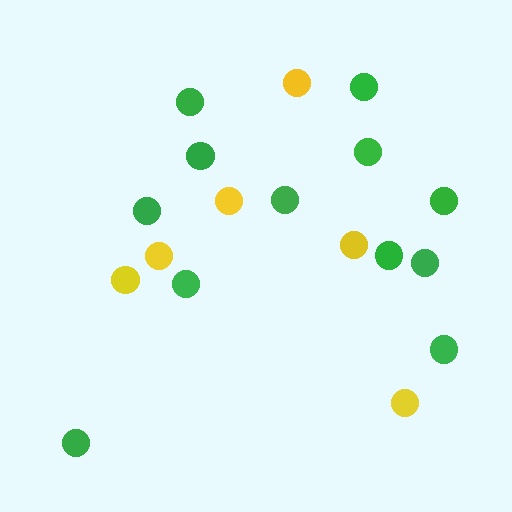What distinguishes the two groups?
There are 2 groups: one group of green circles (12) and one group of yellow circles (6).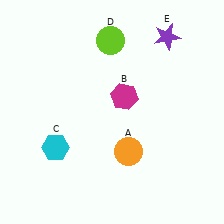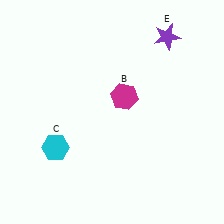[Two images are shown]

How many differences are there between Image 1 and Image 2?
There are 2 differences between the two images.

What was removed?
The orange circle (A), the lime circle (D) were removed in Image 2.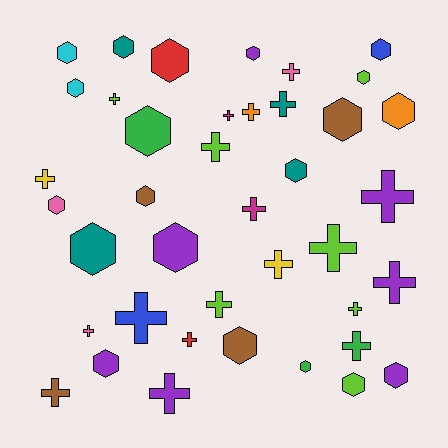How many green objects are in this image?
There are 3 green objects.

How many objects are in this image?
There are 40 objects.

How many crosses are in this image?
There are 20 crosses.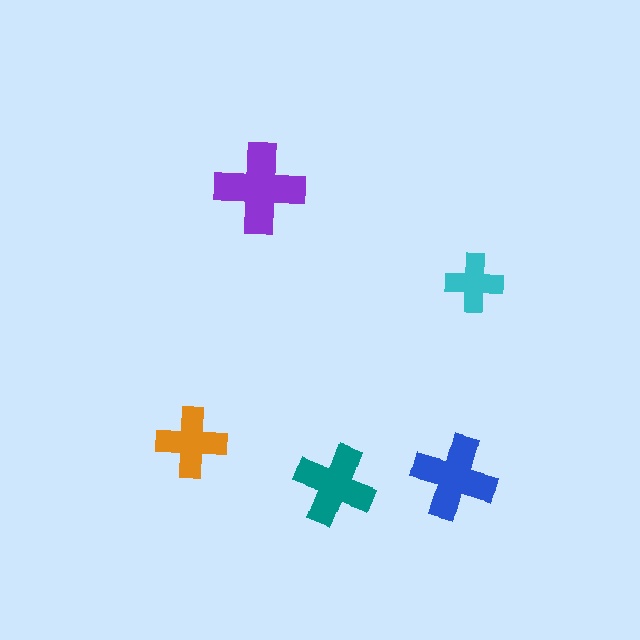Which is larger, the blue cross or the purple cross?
The purple one.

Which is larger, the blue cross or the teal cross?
The blue one.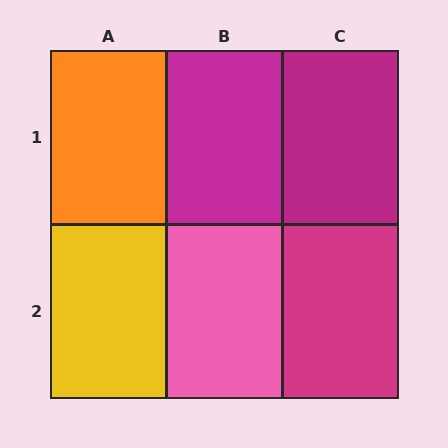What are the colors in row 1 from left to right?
Orange, magenta, magenta.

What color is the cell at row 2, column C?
Magenta.